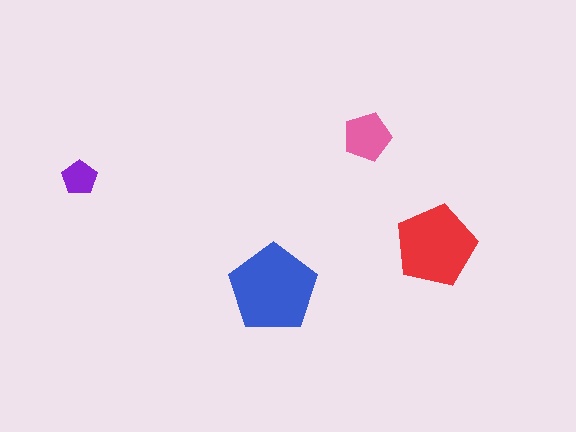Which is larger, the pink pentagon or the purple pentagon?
The pink one.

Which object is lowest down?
The blue pentagon is bottommost.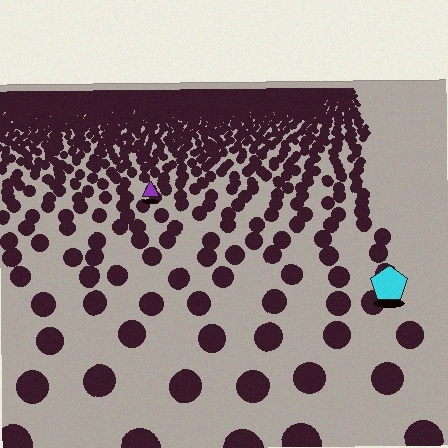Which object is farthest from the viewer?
The purple triangle is farthest from the viewer. It appears smaller and the ground texture around it is denser.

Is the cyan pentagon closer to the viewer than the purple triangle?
Yes. The cyan pentagon is closer — you can tell from the texture gradient: the ground texture is coarser near it.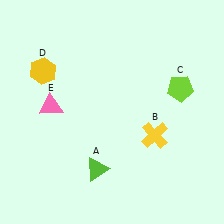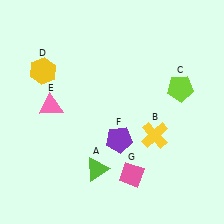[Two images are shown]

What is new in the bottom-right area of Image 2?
A purple pentagon (F) was added in the bottom-right area of Image 2.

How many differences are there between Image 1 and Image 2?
There are 2 differences between the two images.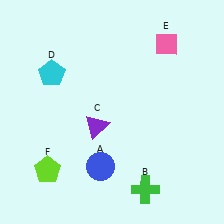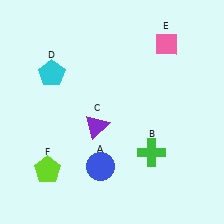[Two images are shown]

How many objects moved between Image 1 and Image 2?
1 object moved between the two images.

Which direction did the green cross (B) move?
The green cross (B) moved up.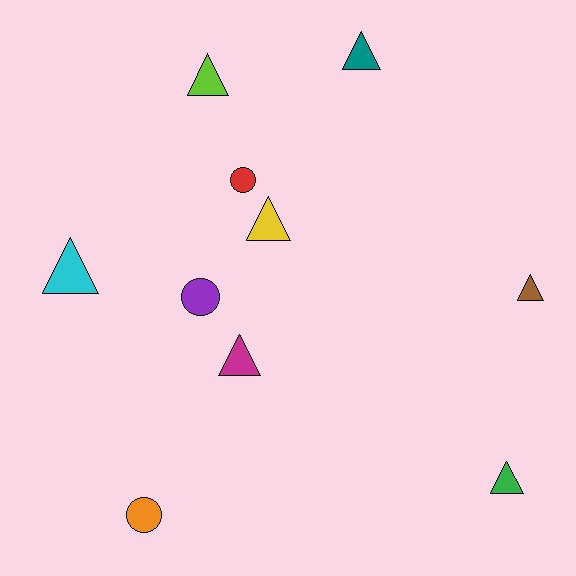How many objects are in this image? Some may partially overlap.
There are 10 objects.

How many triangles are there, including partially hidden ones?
There are 7 triangles.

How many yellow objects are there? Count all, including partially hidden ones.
There is 1 yellow object.